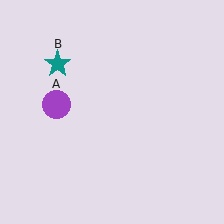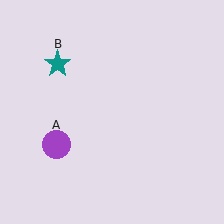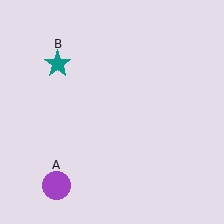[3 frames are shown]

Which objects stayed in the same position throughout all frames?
Teal star (object B) remained stationary.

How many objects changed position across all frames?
1 object changed position: purple circle (object A).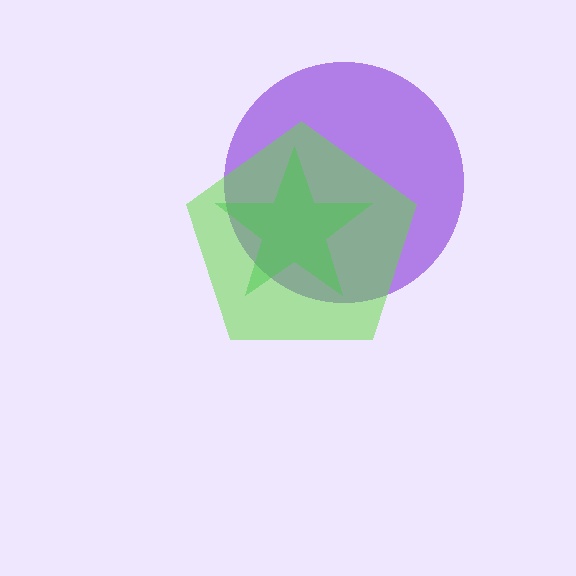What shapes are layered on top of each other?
The layered shapes are: a purple circle, a green star, a lime pentagon.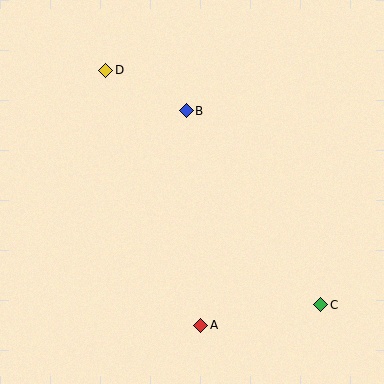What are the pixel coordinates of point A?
Point A is at (201, 325).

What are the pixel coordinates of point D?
Point D is at (106, 70).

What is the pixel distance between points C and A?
The distance between C and A is 122 pixels.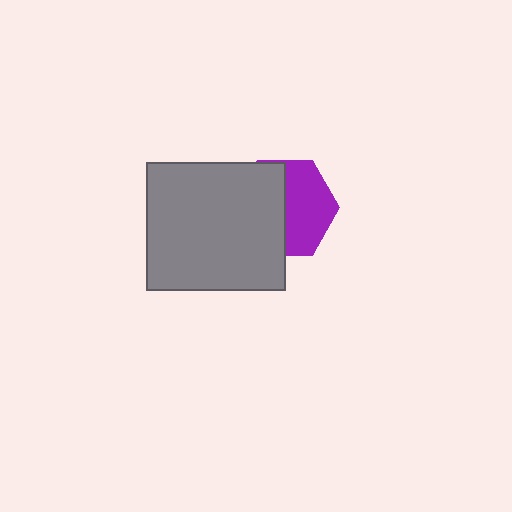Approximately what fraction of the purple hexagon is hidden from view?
Roughly 50% of the purple hexagon is hidden behind the gray rectangle.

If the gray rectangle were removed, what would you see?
You would see the complete purple hexagon.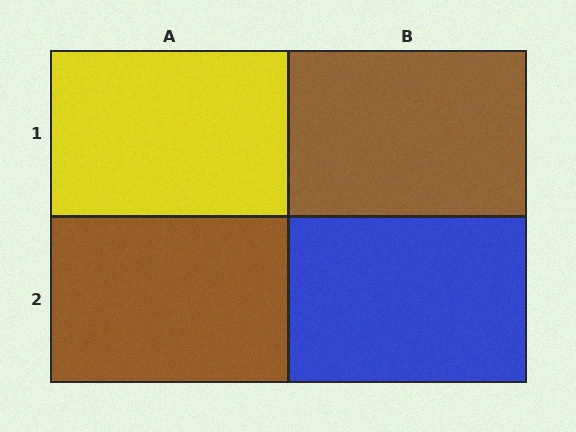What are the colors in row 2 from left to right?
Brown, blue.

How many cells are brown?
2 cells are brown.